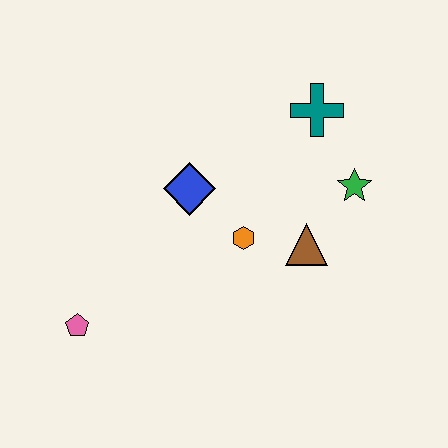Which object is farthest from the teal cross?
The pink pentagon is farthest from the teal cross.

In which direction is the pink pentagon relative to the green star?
The pink pentagon is to the left of the green star.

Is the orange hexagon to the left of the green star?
Yes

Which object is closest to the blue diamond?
The orange hexagon is closest to the blue diamond.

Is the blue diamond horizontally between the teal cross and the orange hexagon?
No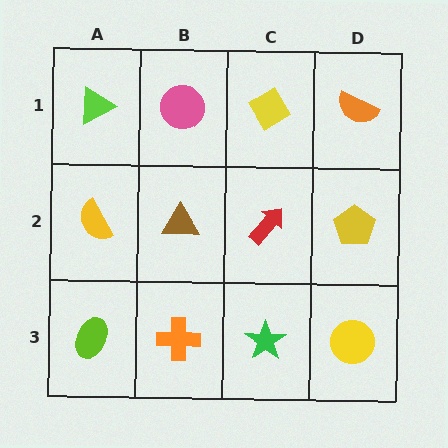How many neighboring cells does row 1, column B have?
3.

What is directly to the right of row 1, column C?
An orange semicircle.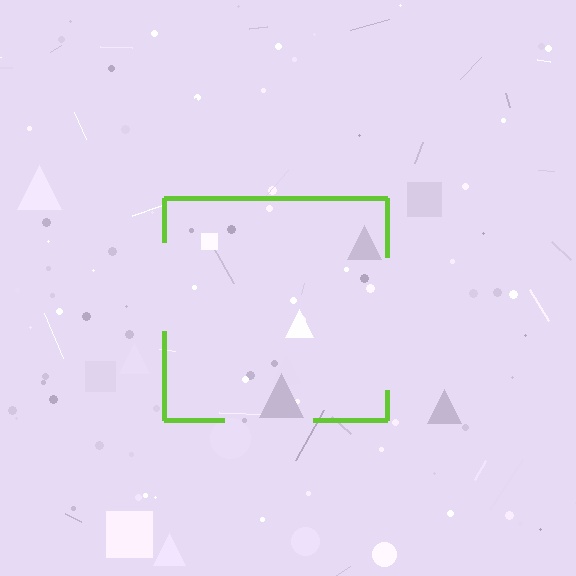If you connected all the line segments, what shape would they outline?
They would outline a square.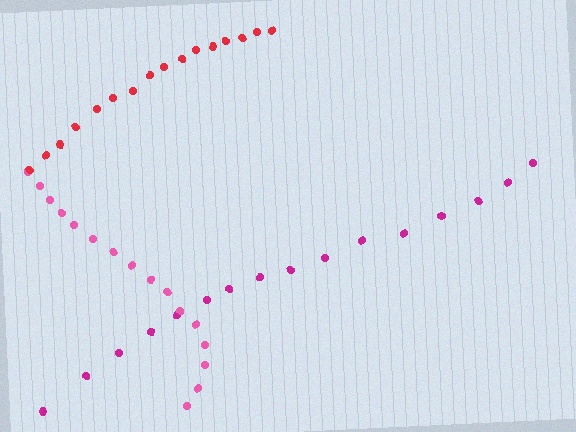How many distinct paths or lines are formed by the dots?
There are 3 distinct paths.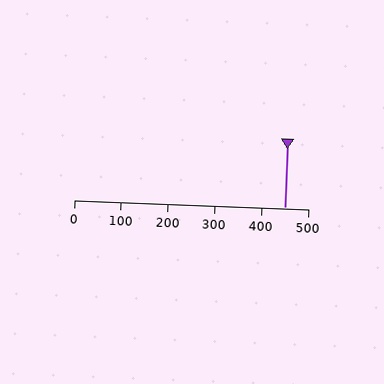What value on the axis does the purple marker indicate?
The marker indicates approximately 450.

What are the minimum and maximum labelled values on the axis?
The axis runs from 0 to 500.